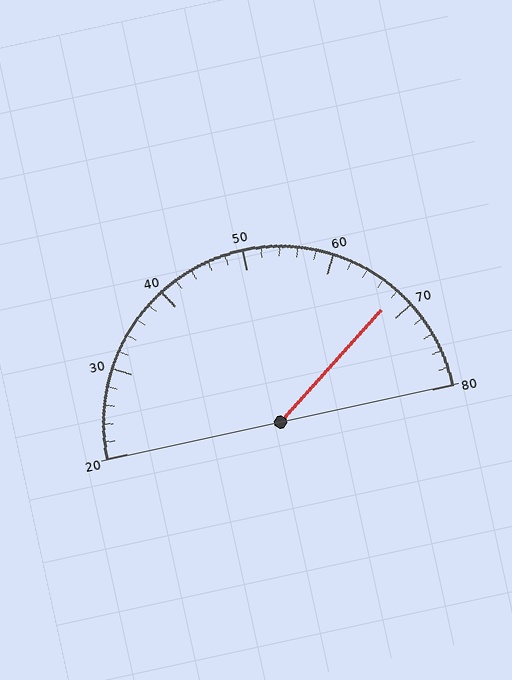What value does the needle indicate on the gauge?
The needle indicates approximately 68.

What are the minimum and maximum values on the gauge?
The gauge ranges from 20 to 80.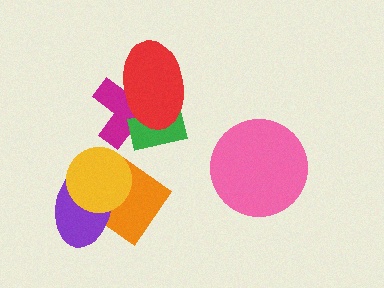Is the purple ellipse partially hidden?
Yes, it is partially covered by another shape.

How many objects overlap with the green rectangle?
2 objects overlap with the green rectangle.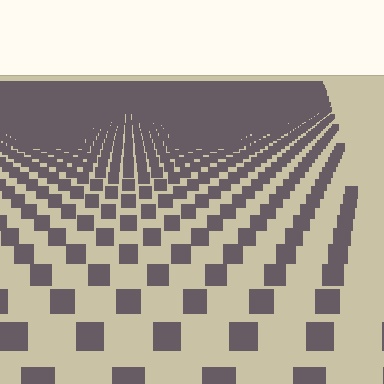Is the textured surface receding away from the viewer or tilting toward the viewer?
The surface is receding away from the viewer. Texture elements get smaller and denser toward the top.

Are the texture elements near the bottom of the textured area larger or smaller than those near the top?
Larger. Near the bottom, elements are closer to the viewer and appear at a bigger on-screen size.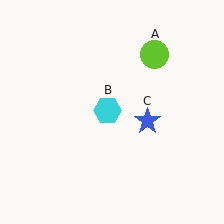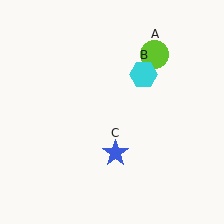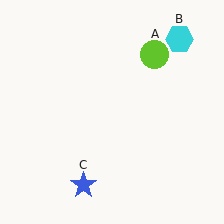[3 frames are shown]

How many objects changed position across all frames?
2 objects changed position: cyan hexagon (object B), blue star (object C).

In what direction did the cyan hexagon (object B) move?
The cyan hexagon (object B) moved up and to the right.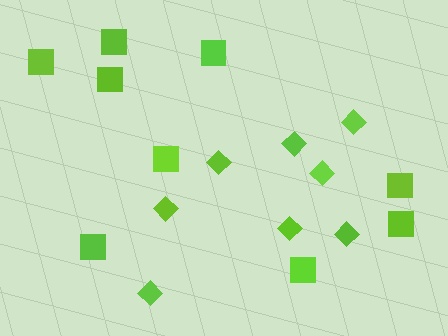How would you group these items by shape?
There are 2 groups: one group of diamonds (8) and one group of squares (9).